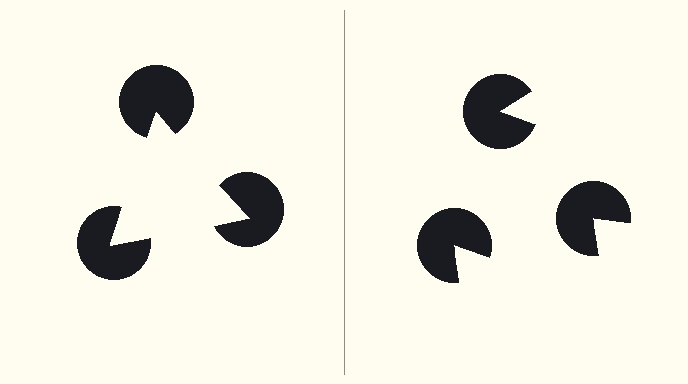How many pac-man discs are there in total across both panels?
6 — 3 on each side.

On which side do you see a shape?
An illusory triangle appears on the left side. On the right side the wedge cuts are rotated, so no coherent shape forms.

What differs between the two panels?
The pac-man discs are positioned identically on both sides; only the wedge orientations differ. On the left they align to a triangle; on the right they are misaligned.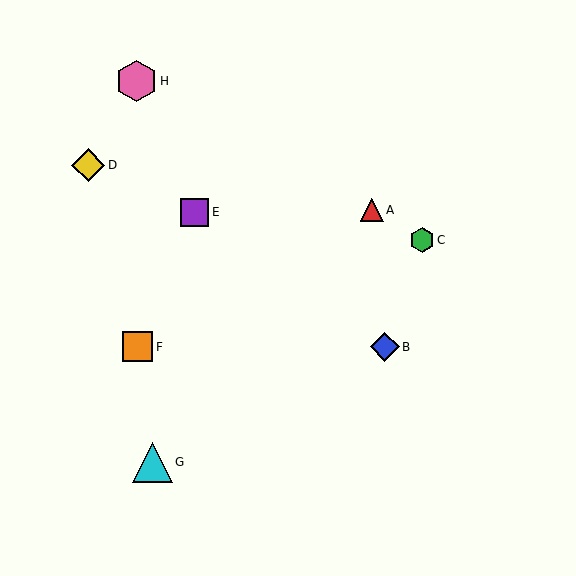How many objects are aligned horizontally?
2 objects (B, F) are aligned horizontally.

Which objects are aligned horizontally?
Objects B, F are aligned horizontally.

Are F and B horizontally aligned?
Yes, both are at y≈347.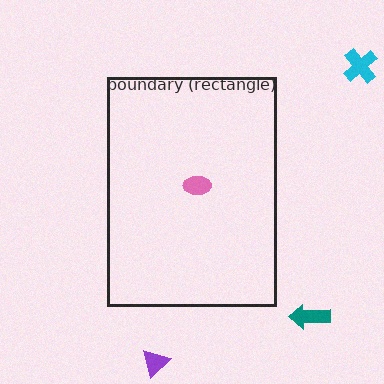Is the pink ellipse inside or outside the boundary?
Inside.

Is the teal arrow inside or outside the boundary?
Outside.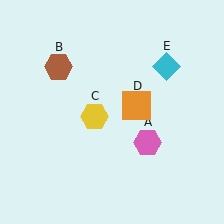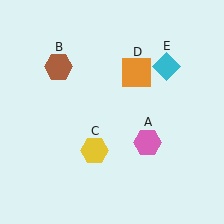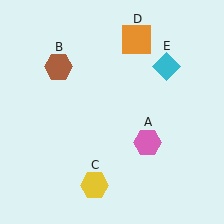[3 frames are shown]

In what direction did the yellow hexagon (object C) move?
The yellow hexagon (object C) moved down.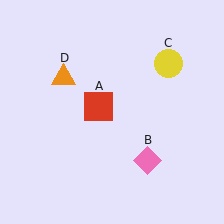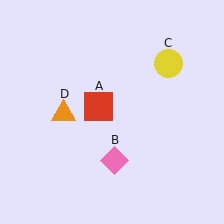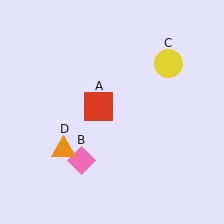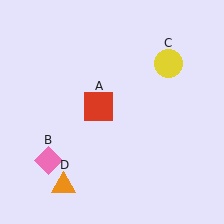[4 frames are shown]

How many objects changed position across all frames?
2 objects changed position: pink diamond (object B), orange triangle (object D).